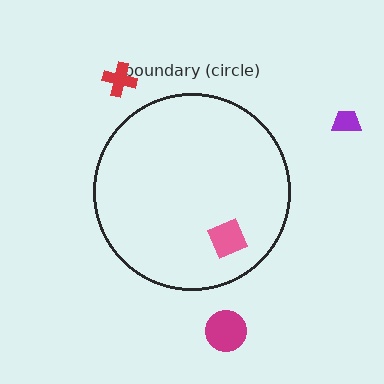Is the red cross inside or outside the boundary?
Outside.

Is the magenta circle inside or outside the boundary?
Outside.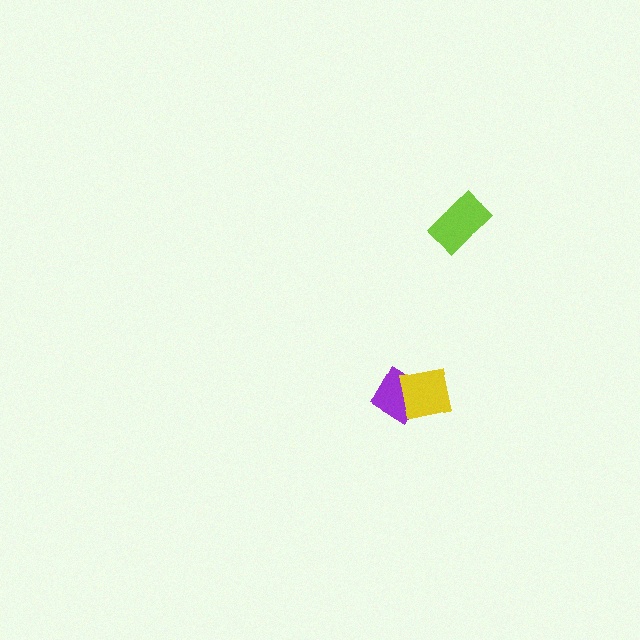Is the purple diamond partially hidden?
Yes, it is partially covered by another shape.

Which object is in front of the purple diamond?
The yellow square is in front of the purple diamond.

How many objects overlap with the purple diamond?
1 object overlaps with the purple diamond.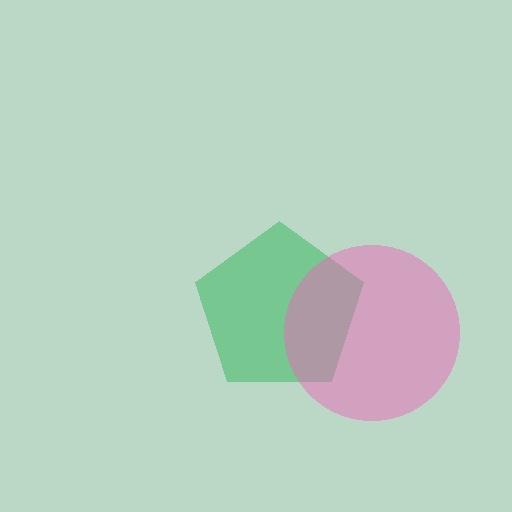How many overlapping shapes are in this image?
There are 2 overlapping shapes in the image.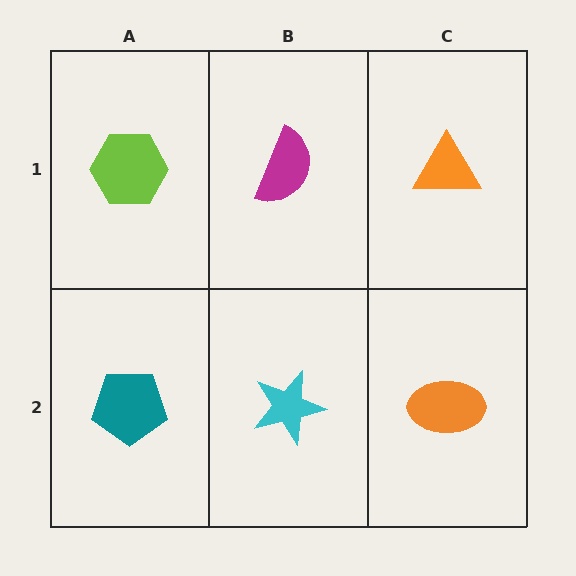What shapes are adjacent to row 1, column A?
A teal pentagon (row 2, column A), a magenta semicircle (row 1, column B).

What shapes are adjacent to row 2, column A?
A lime hexagon (row 1, column A), a cyan star (row 2, column B).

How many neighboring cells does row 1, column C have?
2.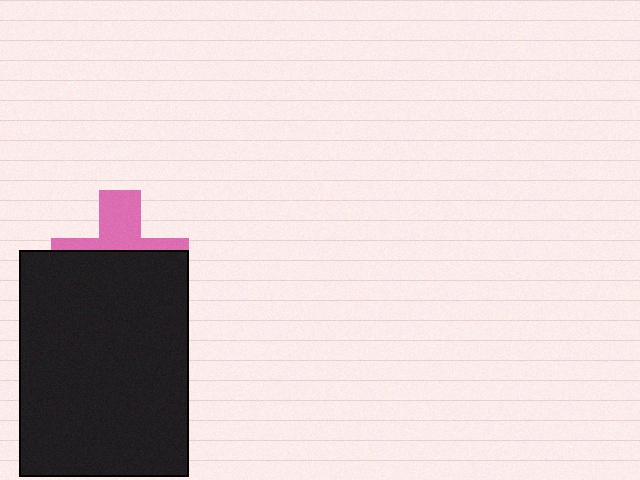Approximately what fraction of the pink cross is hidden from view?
Roughly 63% of the pink cross is hidden behind the black rectangle.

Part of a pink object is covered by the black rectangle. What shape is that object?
It is a cross.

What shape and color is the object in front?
The object in front is a black rectangle.